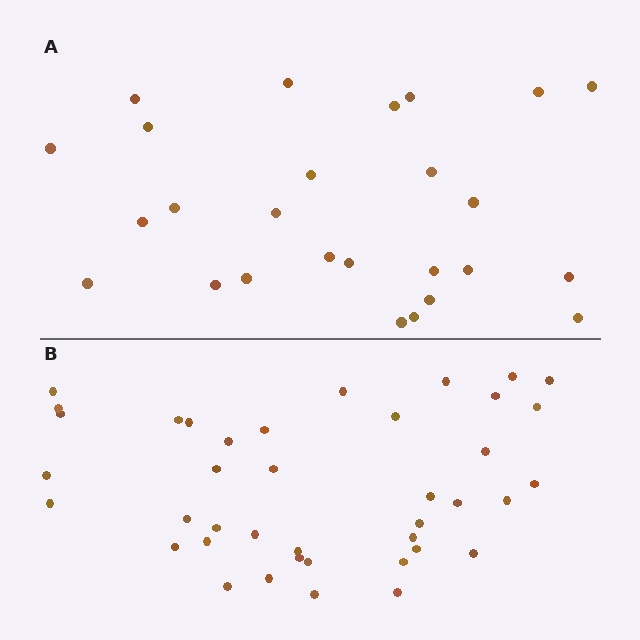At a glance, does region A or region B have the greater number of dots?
Region B (the bottom region) has more dots.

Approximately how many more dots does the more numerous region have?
Region B has approximately 15 more dots than region A.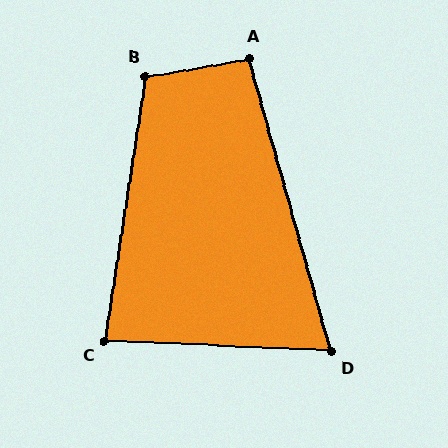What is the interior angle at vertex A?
Approximately 96 degrees (obtuse).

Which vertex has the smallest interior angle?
D, at approximately 72 degrees.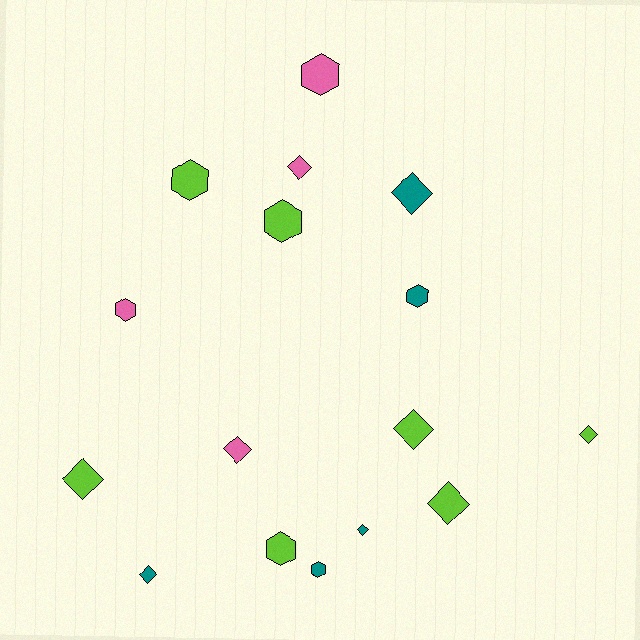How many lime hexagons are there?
There are 3 lime hexagons.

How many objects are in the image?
There are 16 objects.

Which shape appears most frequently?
Diamond, with 9 objects.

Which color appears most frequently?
Lime, with 7 objects.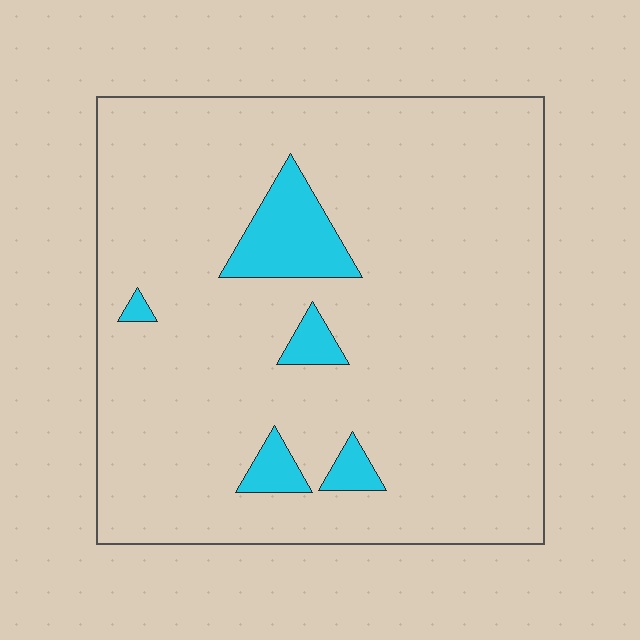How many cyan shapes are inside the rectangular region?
5.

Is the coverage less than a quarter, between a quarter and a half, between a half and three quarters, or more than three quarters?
Less than a quarter.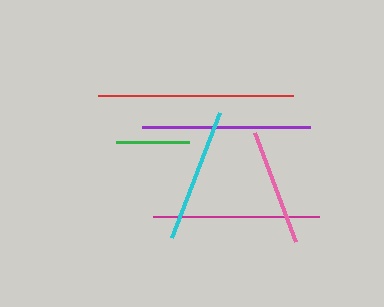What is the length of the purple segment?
The purple segment is approximately 167 pixels long.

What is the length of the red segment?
The red segment is approximately 195 pixels long.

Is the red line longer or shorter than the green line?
The red line is longer than the green line.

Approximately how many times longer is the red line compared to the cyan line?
The red line is approximately 1.4 times the length of the cyan line.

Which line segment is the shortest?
The green line is the shortest at approximately 73 pixels.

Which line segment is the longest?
The red line is the longest at approximately 195 pixels.